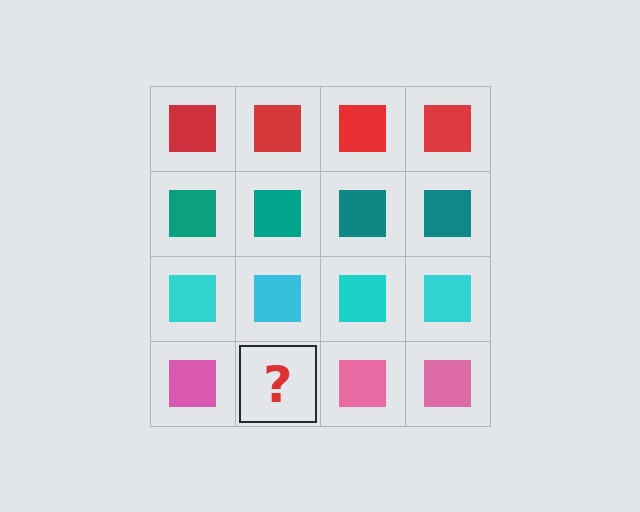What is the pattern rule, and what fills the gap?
The rule is that each row has a consistent color. The gap should be filled with a pink square.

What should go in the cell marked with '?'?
The missing cell should contain a pink square.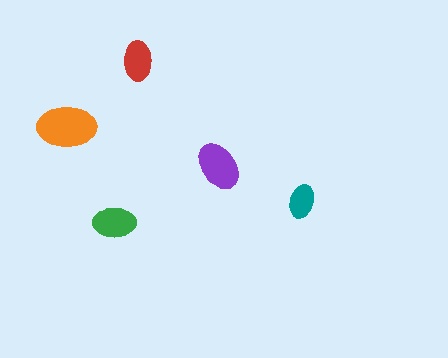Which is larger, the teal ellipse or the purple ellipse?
The purple one.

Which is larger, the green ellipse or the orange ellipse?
The orange one.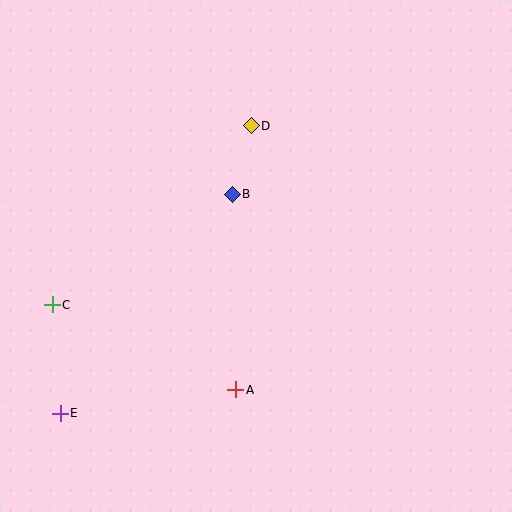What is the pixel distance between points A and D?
The distance between A and D is 264 pixels.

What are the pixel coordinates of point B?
Point B is at (232, 194).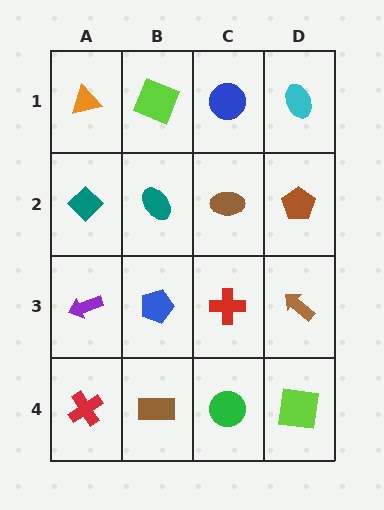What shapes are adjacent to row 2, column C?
A blue circle (row 1, column C), a red cross (row 3, column C), a teal ellipse (row 2, column B), a brown pentagon (row 2, column D).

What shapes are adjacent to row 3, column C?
A brown ellipse (row 2, column C), a green circle (row 4, column C), a blue pentagon (row 3, column B), a brown arrow (row 3, column D).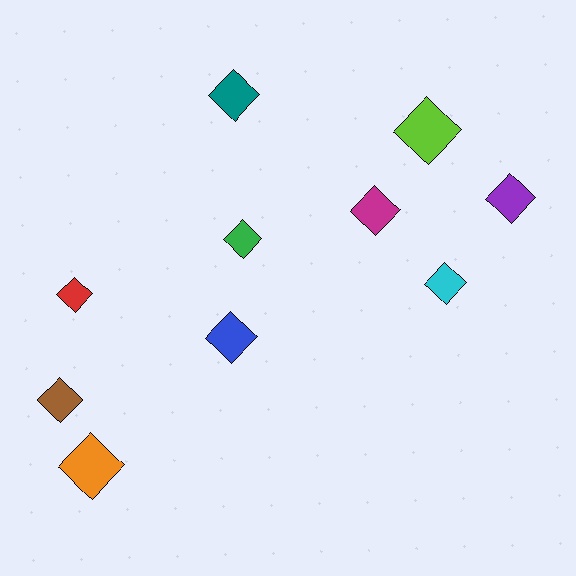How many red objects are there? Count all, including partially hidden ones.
There is 1 red object.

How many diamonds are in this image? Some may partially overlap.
There are 10 diamonds.